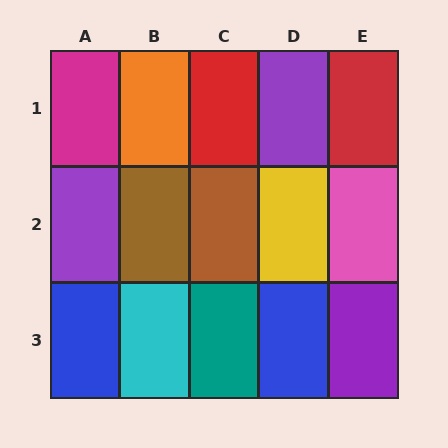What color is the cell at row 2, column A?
Purple.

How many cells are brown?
2 cells are brown.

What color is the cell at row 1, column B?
Orange.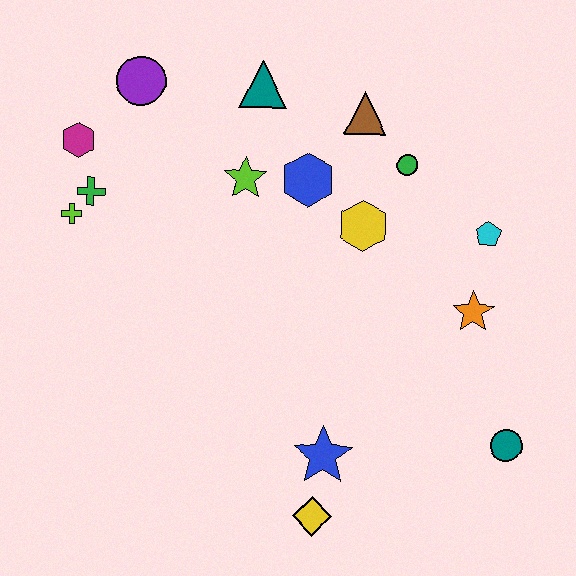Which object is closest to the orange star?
The cyan pentagon is closest to the orange star.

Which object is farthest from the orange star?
The magenta hexagon is farthest from the orange star.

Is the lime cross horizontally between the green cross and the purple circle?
No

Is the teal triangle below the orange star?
No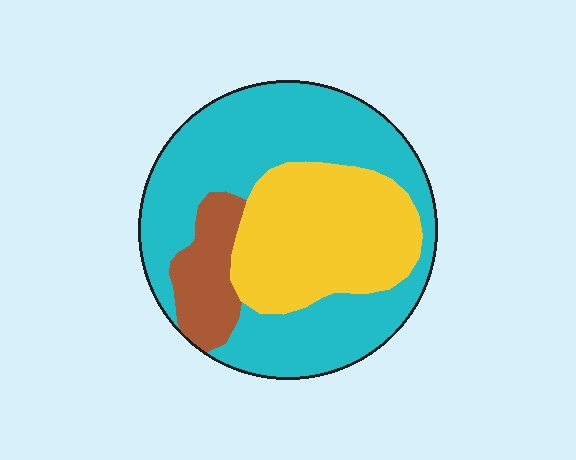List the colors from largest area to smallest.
From largest to smallest: cyan, yellow, brown.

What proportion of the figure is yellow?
Yellow covers 32% of the figure.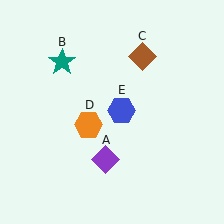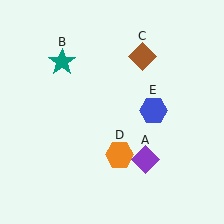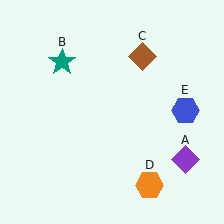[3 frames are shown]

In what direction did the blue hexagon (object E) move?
The blue hexagon (object E) moved right.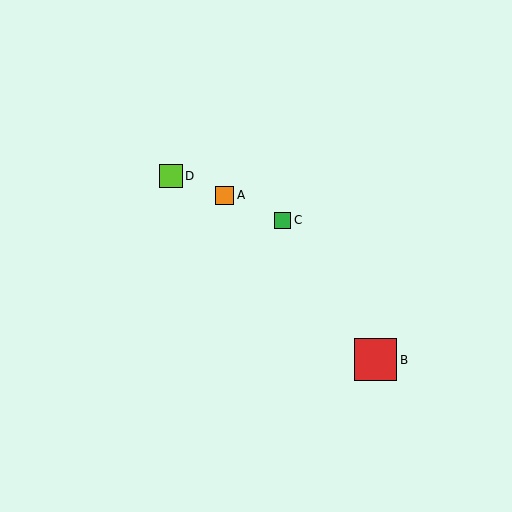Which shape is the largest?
The red square (labeled B) is the largest.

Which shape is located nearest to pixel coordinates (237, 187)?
The orange square (labeled A) at (225, 195) is nearest to that location.